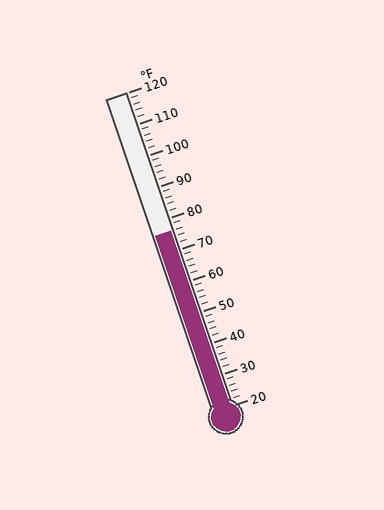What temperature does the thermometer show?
The thermometer shows approximately 76°F.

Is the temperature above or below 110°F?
The temperature is below 110°F.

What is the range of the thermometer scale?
The thermometer scale ranges from 20°F to 120°F.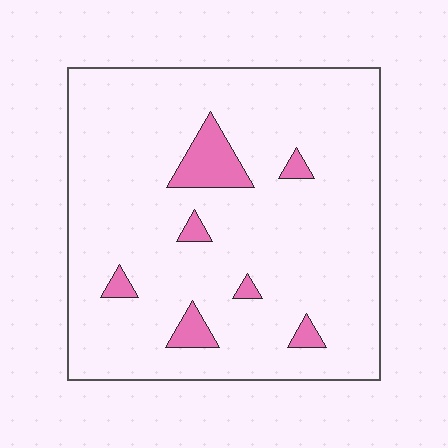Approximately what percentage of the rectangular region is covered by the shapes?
Approximately 10%.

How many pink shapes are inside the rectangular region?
7.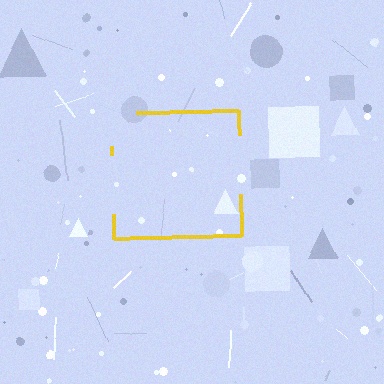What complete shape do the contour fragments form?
The contour fragments form a square.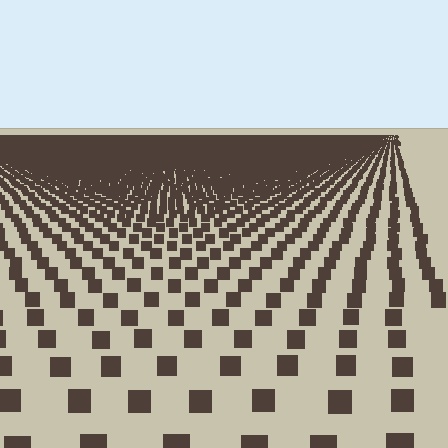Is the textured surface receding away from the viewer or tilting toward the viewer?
The surface is receding away from the viewer. Texture elements get smaller and denser toward the top.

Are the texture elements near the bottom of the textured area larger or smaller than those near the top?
Larger. Near the bottom, elements are closer to the viewer and appear at a bigger on-screen size.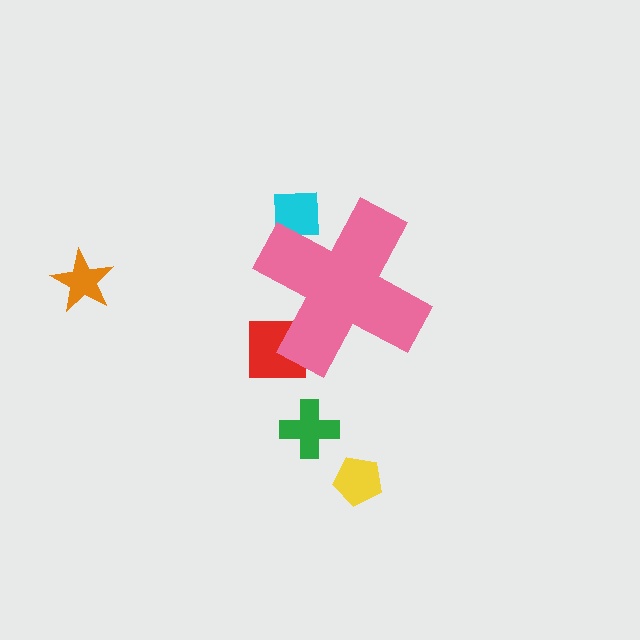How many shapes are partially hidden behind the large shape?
2 shapes are partially hidden.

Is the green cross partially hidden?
No, the green cross is fully visible.